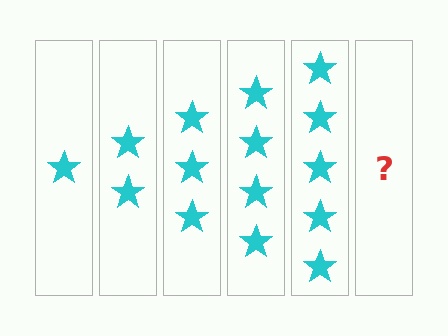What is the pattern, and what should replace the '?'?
The pattern is that each step adds one more star. The '?' should be 6 stars.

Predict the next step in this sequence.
The next step is 6 stars.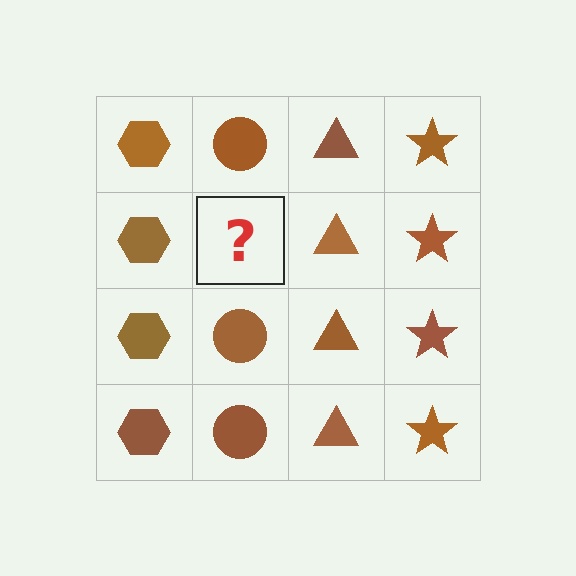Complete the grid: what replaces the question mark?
The question mark should be replaced with a brown circle.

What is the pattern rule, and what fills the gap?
The rule is that each column has a consistent shape. The gap should be filled with a brown circle.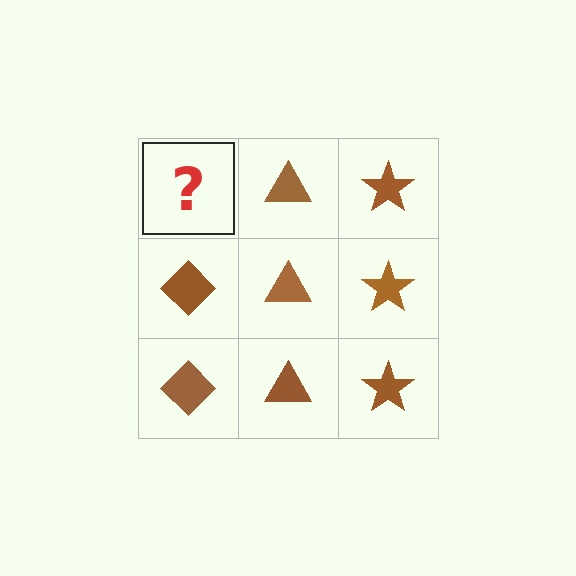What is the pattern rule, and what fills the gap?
The rule is that each column has a consistent shape. The gap should be filled with a brown diamond.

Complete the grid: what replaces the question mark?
The question mark should be replaced with a brown diamond.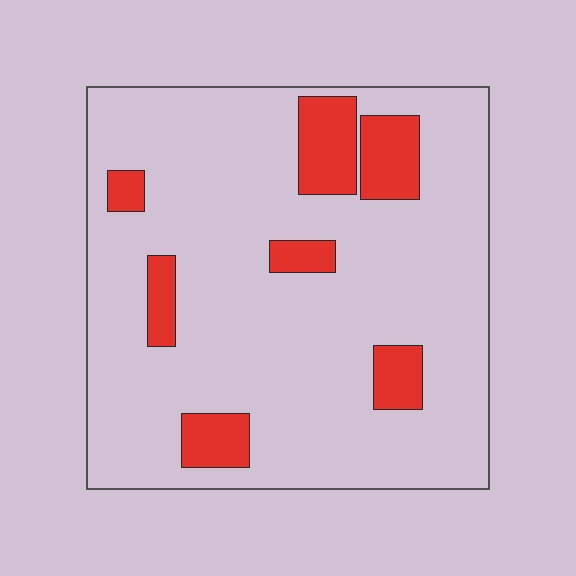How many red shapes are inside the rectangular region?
7.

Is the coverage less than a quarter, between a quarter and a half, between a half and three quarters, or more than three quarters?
Less than a quarter.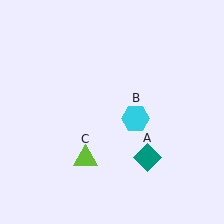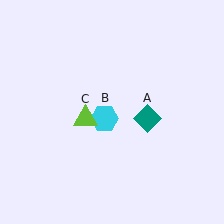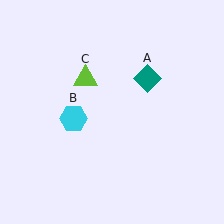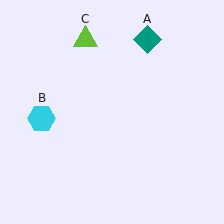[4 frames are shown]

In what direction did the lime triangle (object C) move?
The lime triangle (object C) moved up.